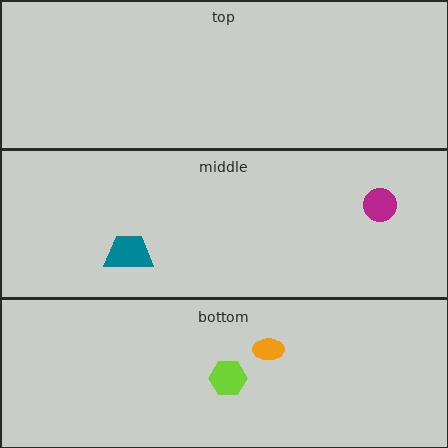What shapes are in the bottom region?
The orange ellipse, the lime hexagon.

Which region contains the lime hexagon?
The bottom region.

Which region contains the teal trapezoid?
The middle region.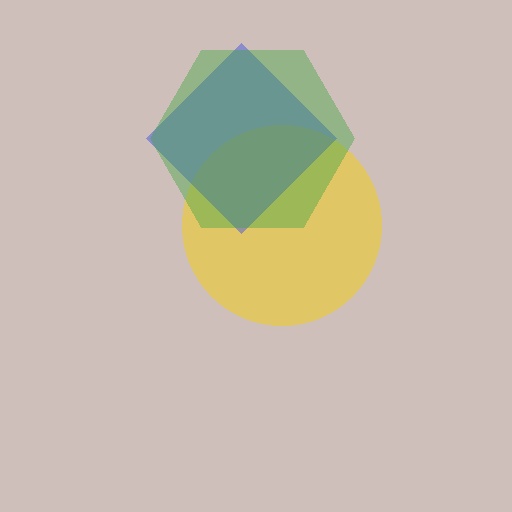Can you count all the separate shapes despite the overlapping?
Yes, there are 3 separate shapes.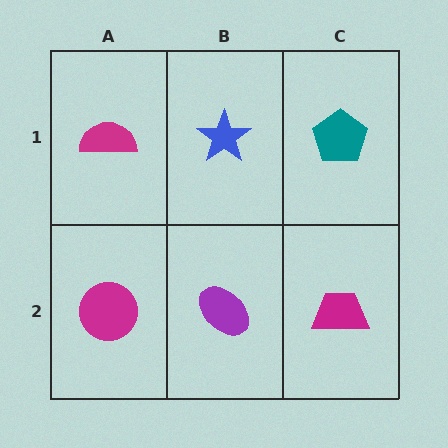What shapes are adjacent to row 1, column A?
A magenta circle (row 2, column A), a blue star (row 1, column B).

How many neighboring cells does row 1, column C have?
2.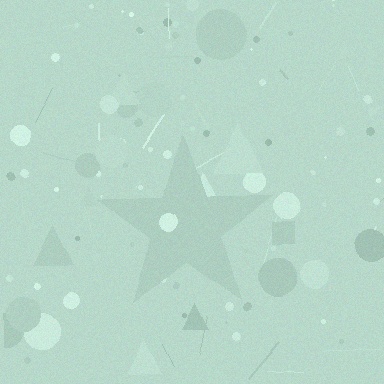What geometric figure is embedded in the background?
A star is embedded in the background.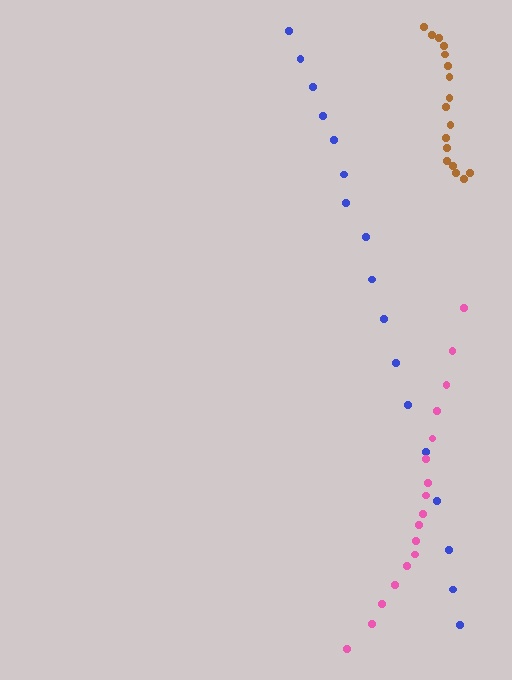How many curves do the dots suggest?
There are 3 distinct paths.